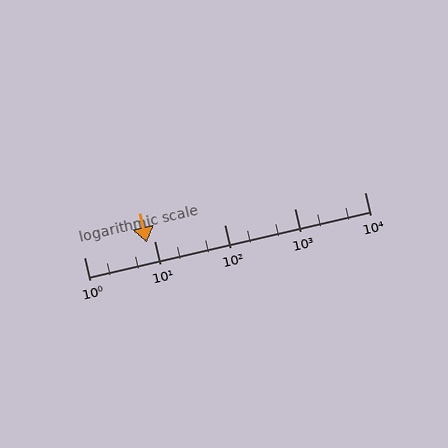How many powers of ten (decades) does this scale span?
The scale spans 4 decades, from 1 to 10000.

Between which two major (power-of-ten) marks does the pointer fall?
The pointer is between 1 and 10.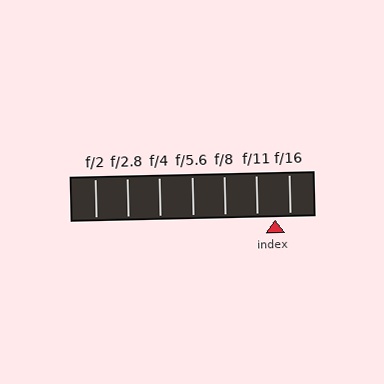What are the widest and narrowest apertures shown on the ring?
The widest aperture shown is f/2 and the narrowest is f/16.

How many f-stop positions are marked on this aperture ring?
There are 7 f-stop positions marked.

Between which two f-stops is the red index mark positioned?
The index mark is between f/11 and f/16.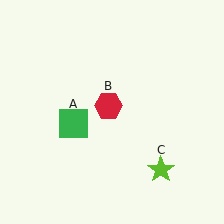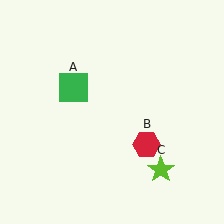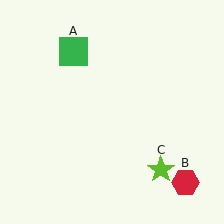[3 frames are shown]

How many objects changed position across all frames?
2 objects changed position: green square (object A), red hexagon (object B).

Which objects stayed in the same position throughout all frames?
Lime star (object C) remained stationary.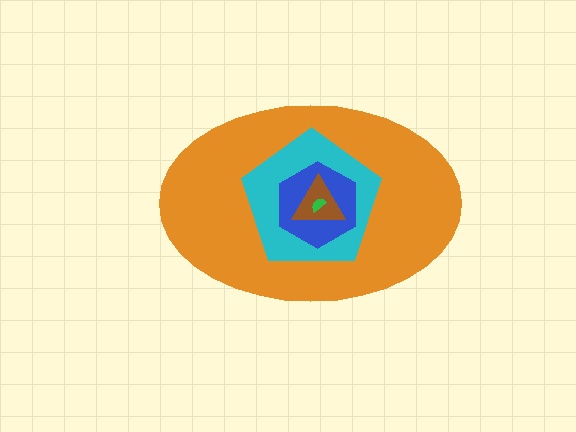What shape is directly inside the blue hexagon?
The brown triangle.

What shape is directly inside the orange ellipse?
The cyan pentagon.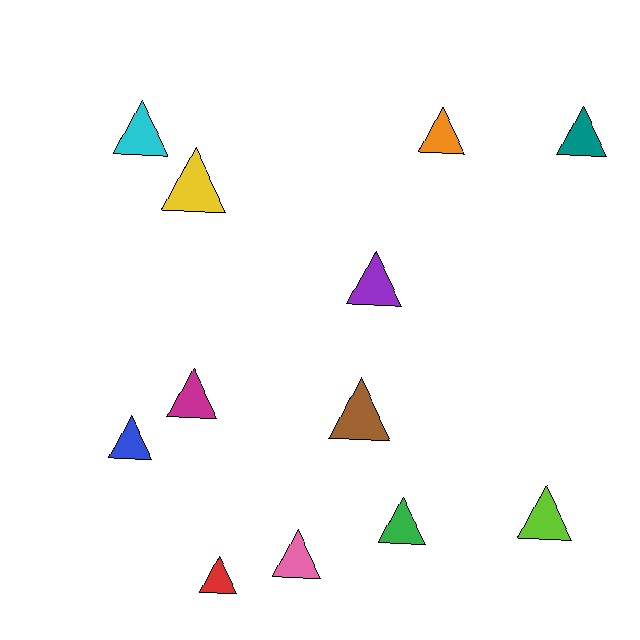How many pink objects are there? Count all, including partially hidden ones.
There is 1 pink object.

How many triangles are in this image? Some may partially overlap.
There are 12 triangles.